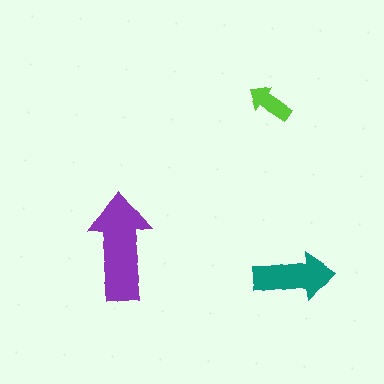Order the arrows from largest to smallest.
the purple one, the teal one, the lime one.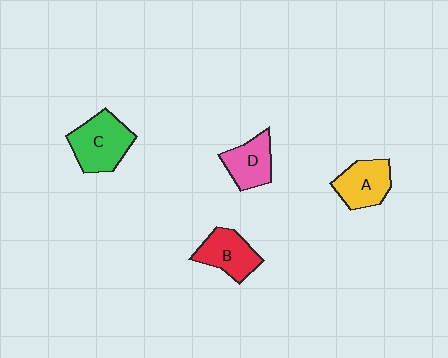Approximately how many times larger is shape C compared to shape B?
Approximately 1.3 times.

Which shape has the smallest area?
Shape D (pink).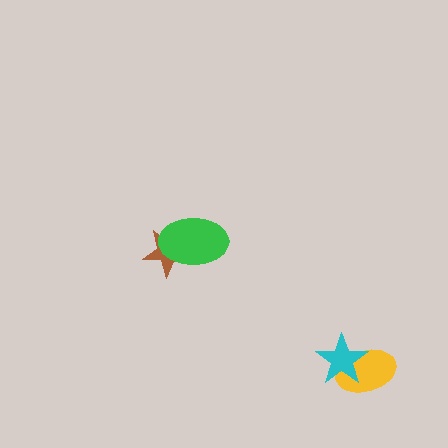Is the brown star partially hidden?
Yes, it is partially covered by another shape.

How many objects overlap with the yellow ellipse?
1 object overlaps with the yellow ellipse.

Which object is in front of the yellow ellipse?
The cyan star is in front of the yellow ellipse.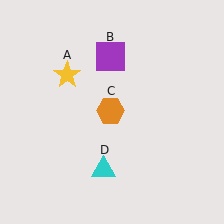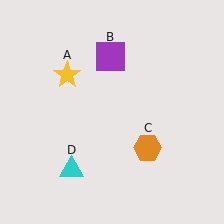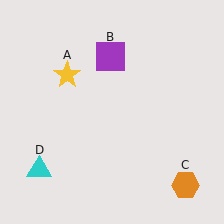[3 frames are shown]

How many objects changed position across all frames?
2 objects changed position: orange hexagon (object C), cyan triangle (object D).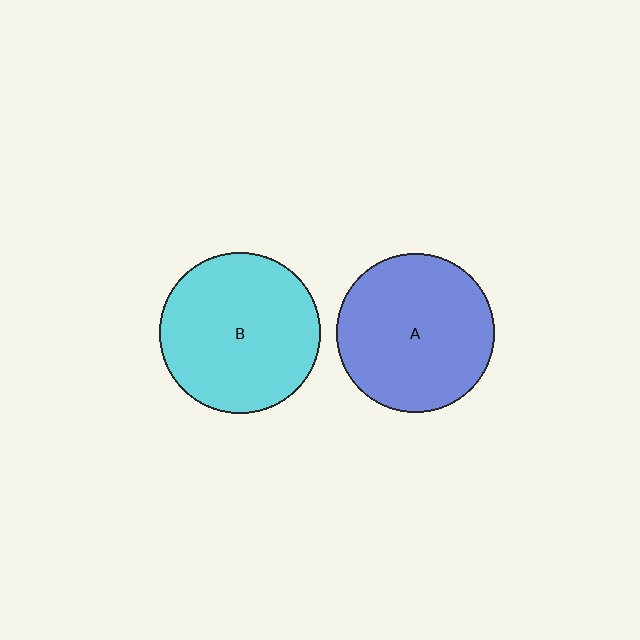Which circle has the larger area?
Circle B (cyan).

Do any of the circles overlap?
No, none of the circles overlap.